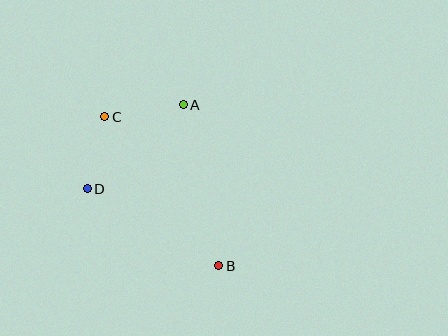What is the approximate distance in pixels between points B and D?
The distance between B and D is approximately 152 pixels.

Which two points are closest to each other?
Points C and D are closest to each other.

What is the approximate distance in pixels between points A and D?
The distance between A and D is approximately 127 pixels.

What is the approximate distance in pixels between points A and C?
The distance between A and C is approximately 79 pixels.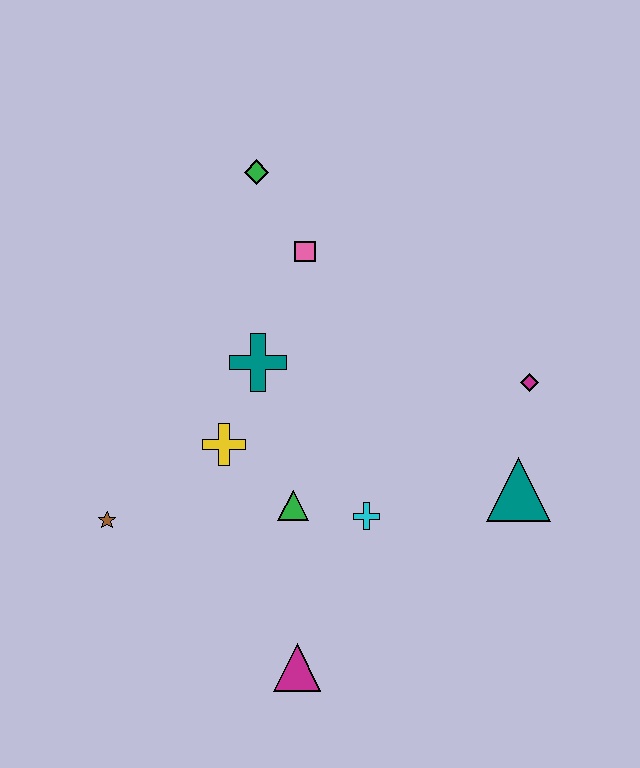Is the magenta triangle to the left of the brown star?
No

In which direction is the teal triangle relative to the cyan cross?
The teal triangle is to the right of the cyan cross.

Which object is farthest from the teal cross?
The magenta triangle is farthest from the teal cross.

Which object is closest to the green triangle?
The cyan cross is closest to the green triangle.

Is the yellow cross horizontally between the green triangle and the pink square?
No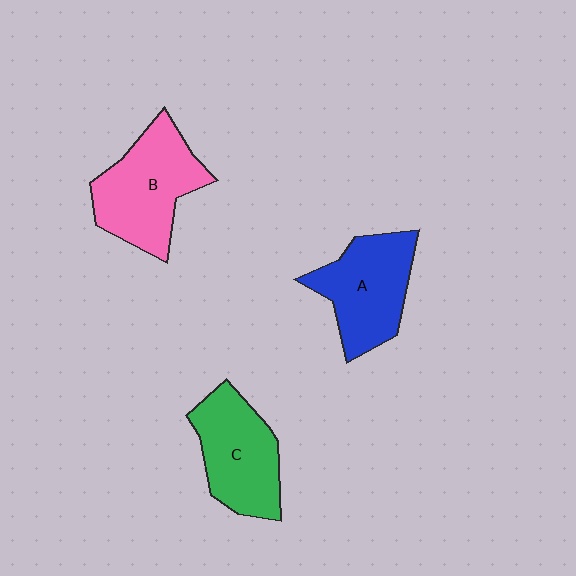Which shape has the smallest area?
Shape C (green).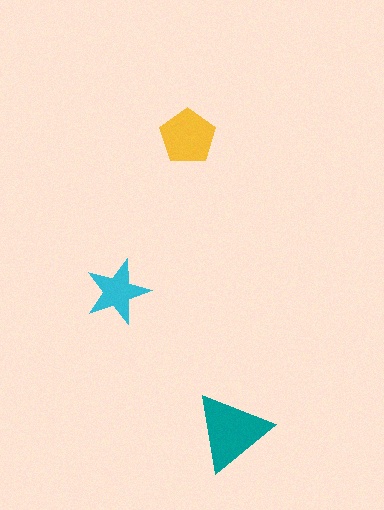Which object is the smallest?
The cyan star.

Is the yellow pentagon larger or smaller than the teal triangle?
Smaller.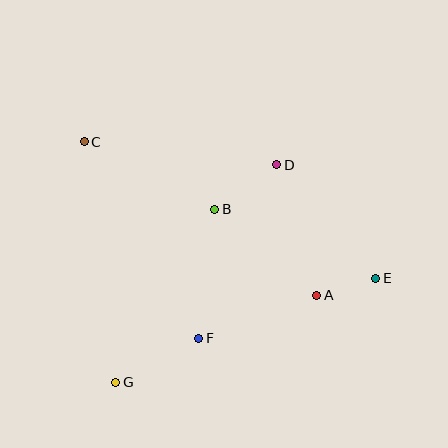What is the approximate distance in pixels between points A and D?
The distance between A and D is approximately 136 pixels.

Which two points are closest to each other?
Points A and E are closest to each other.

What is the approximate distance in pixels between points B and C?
The distance between B and C is approximately 147 pixels.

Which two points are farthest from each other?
Points C and E are farthest from each other.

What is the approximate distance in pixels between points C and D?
The distance between C and D is approximately 194 pixels.